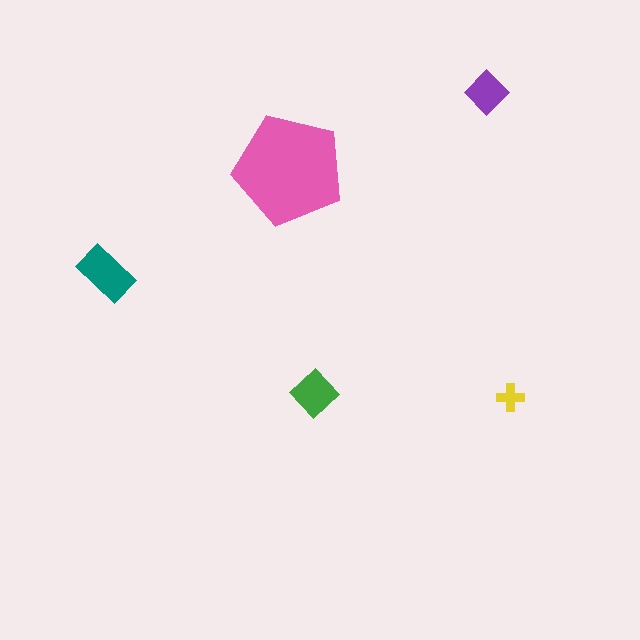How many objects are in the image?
There are 5 objects in the image.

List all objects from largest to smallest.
The pink pentagon, the teal rectangle, the green diamond, the purple diamond, the yellow cross.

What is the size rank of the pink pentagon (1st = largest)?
1st.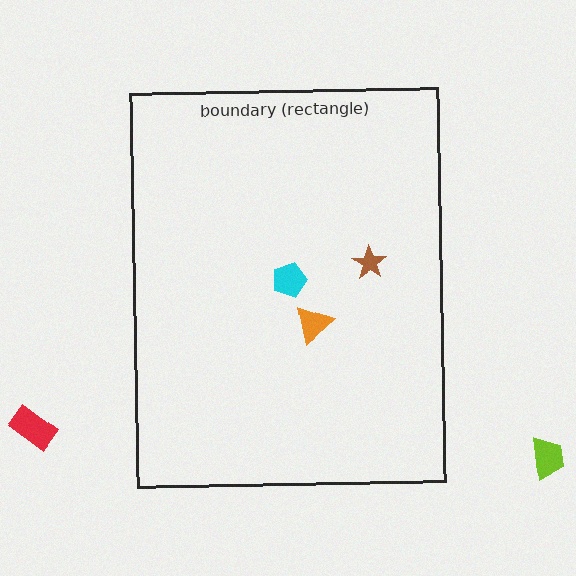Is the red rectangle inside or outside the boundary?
Outside.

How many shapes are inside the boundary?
3 inside, 2 outside.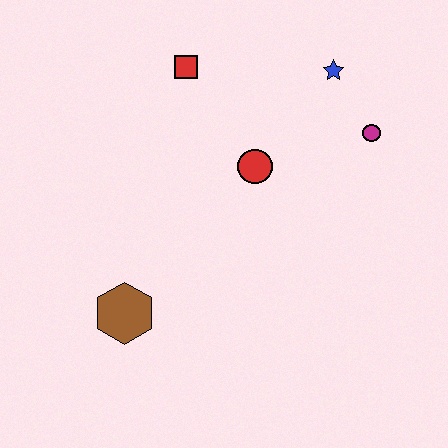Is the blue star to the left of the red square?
No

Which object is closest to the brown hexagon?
The red circle is closest to the brown hexagon.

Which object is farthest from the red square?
The brown hexagon is farthest from the red square.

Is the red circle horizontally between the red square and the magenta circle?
Yes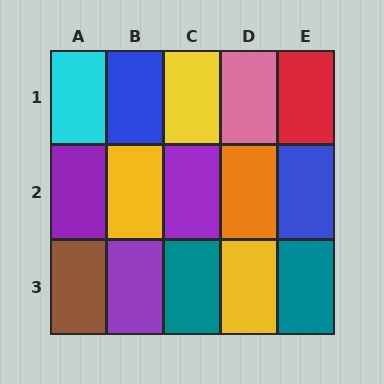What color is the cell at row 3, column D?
Yellow.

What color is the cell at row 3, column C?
Teal.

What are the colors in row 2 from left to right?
Purple, yellow, purple, orange, blue.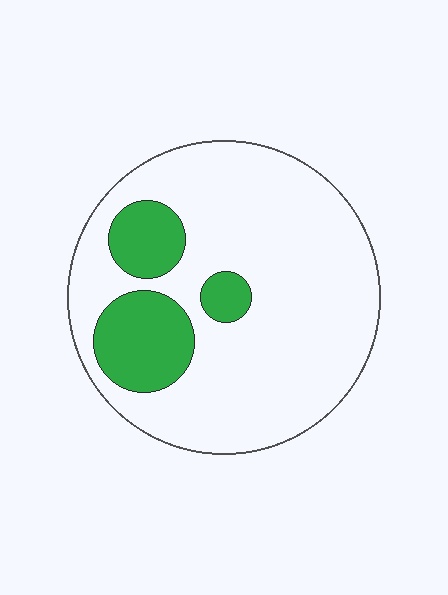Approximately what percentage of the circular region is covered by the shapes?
Approximately 20%.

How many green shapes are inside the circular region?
3.